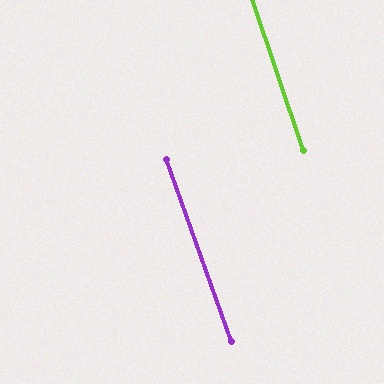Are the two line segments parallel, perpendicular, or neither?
Parallel — their directions differ by only 1.1°.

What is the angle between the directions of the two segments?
Approximately 1 degree.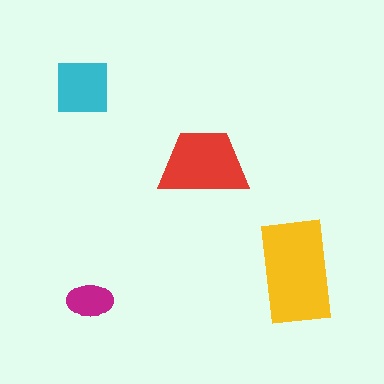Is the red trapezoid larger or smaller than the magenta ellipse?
Larger.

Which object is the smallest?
The magenta ellipse.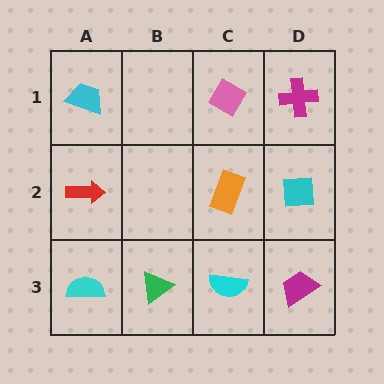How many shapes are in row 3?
4 shapes.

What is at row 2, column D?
A cyan square.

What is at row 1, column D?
A magenta cross.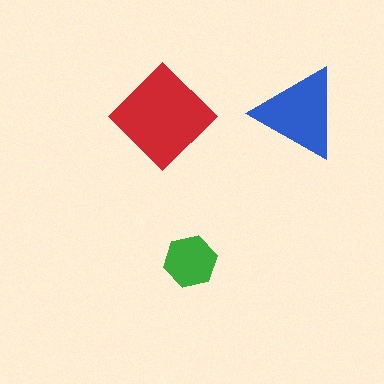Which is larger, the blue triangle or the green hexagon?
The blue triangle.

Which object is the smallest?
The green hexagon.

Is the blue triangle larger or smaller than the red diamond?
Smaller.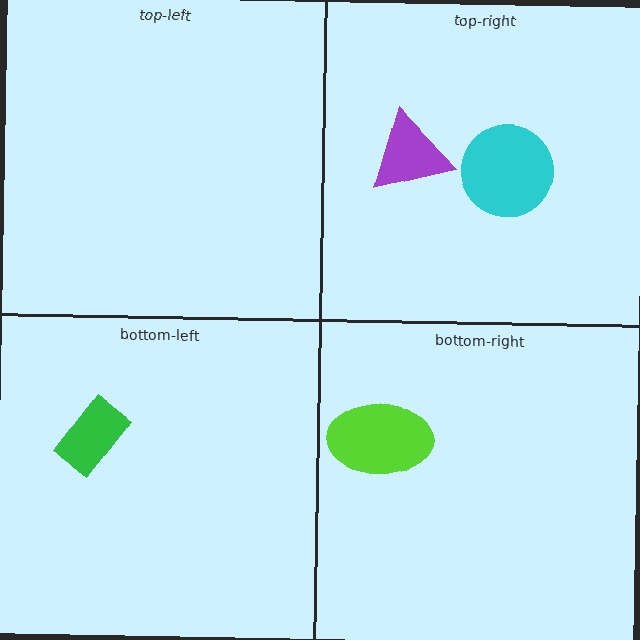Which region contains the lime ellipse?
The bottom-right region.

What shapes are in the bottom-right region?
The lime ellipse.